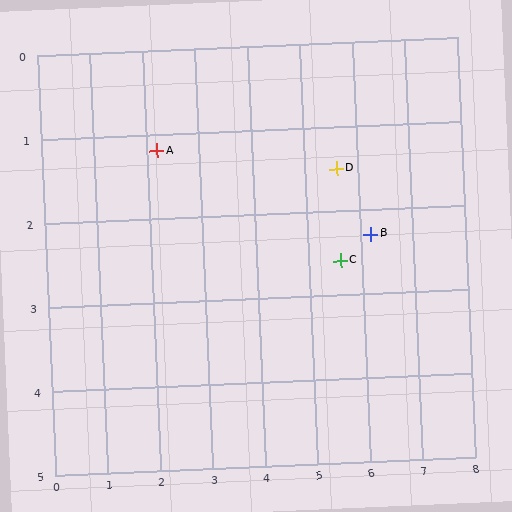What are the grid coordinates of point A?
Point A is at approximately (2.2, 1.2).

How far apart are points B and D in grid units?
Points B and D are about 1.0 grid units apart.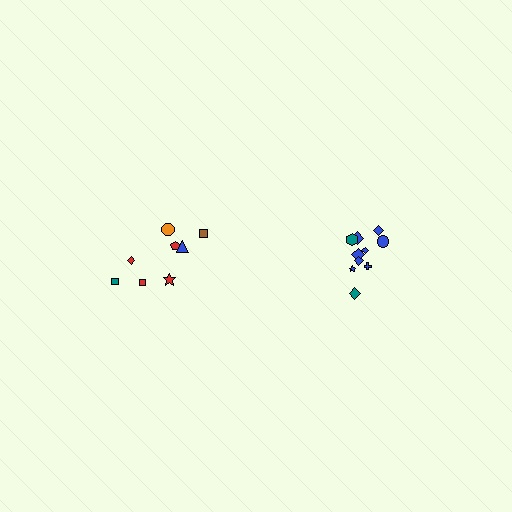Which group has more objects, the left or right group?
The right group.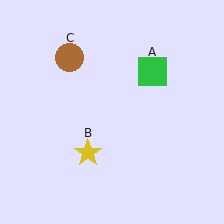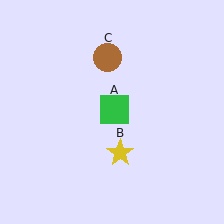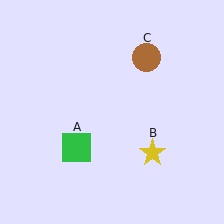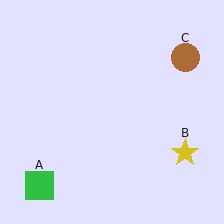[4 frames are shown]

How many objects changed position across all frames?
3 objects changed position: green square (object A), yellow star (object B), brown circle (object C).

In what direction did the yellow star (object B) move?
The yellow star (object B) moved right.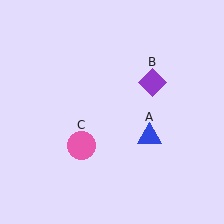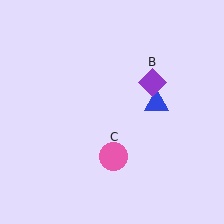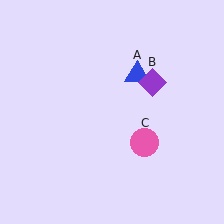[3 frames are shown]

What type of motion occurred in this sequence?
The blue triangle (object A), pink circle (object C) rotated counterclockwise around the center of the scene.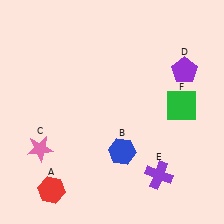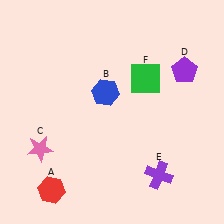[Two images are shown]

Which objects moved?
The objects that moved are: the blue hexagon (B), the green square (F).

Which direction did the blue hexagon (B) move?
The blue hexagon (B) moved up.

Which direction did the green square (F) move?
The green square (F) moved left.